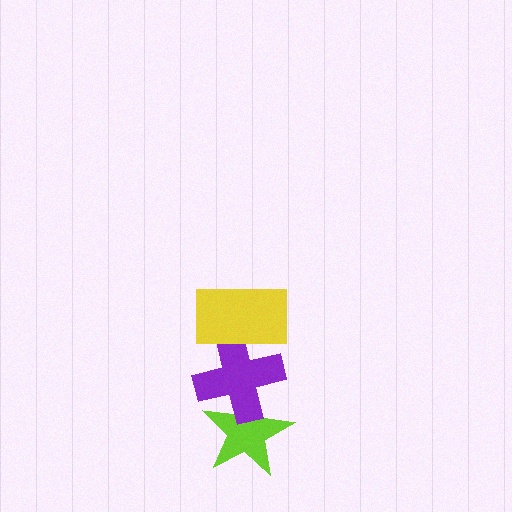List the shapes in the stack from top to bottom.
From top to bottom: the yellow rectangle, the purple cross, the lime star.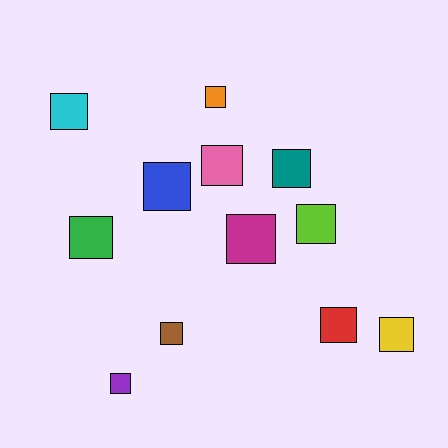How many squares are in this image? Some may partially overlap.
There are 12 squares.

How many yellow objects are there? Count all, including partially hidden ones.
There is 1 yellow object.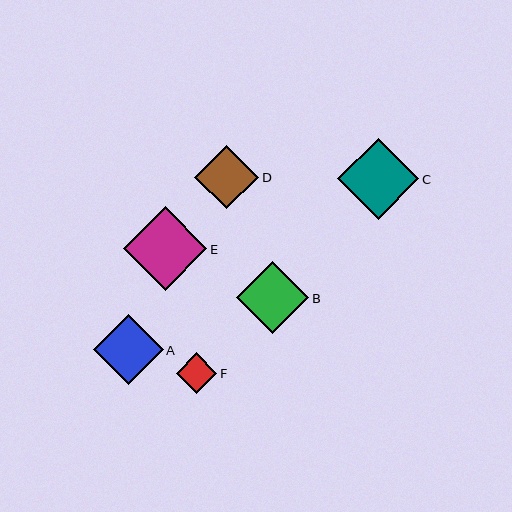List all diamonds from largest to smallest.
From largest to smallest: E, C, B, A, D, F.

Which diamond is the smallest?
Diamond F is the smallest with a size of approximately 41 pixels.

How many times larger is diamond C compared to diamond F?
Diamond C is approximately 2.0 times the size of diamond F.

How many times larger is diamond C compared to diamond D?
Diamond C is approximately 1.3 times the size of diamond D.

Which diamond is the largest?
Diamond E is the largest with a size of approximately 83 pixels.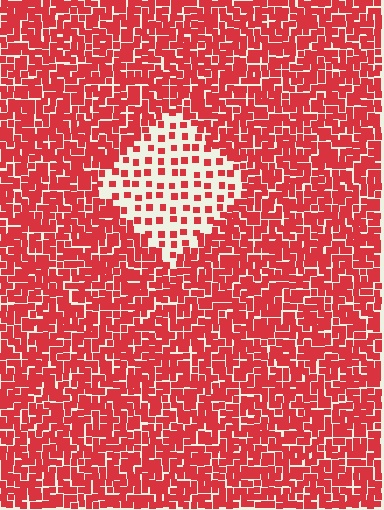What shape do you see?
I see a diamond.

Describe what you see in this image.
The image contains small red elements arranged at two different densities. A diamond-shaped region is visible where the elements are less densely packed than the surrounding area.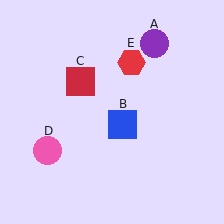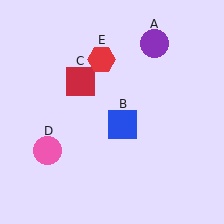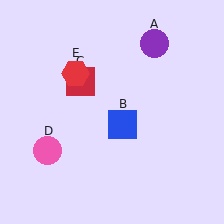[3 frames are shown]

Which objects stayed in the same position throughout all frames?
Purple circle (object A) and blue square (object B) and red square (object C) and pink circle (object D) remained stationary.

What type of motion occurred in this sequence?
The red hexagon (object E) rotated counterclockwise around the center of the scene.